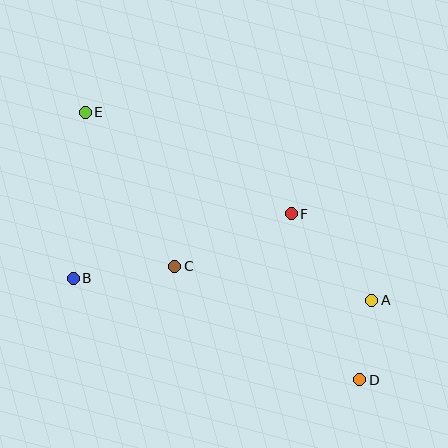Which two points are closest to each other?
Points A and D are closest to each other.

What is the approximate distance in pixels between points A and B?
The distance between A and B is approximately 300 pixels.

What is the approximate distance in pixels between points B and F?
The distance between B and F is approximately 227 pixels.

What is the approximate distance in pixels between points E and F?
The distance between E and F is approximately 230 pixels.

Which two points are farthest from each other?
Points D and E are farthest from each other.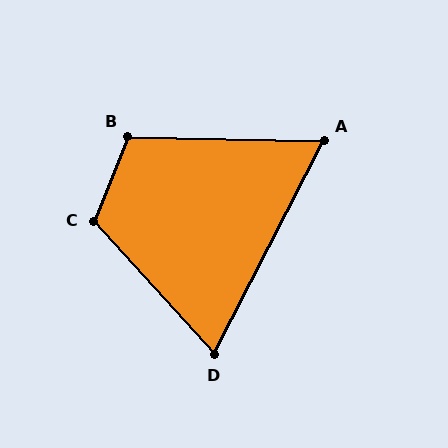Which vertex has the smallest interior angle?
A, at approximately 64 degrees.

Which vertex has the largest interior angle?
C, at approximately 116 degrees.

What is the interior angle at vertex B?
Approximately 110 degrees (obtuse).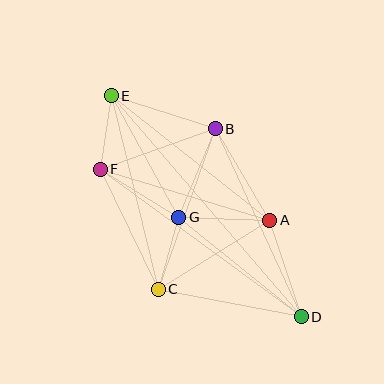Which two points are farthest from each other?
Points D and E are farthest from each other.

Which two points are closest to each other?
Points E and F are closest to each other.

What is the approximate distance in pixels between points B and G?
The distance between B and G is approximately 96 pixels.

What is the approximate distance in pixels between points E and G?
The distance between E and G is approximately 139 pixels.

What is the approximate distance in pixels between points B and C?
The distance between B and C is approximately 170 pixels.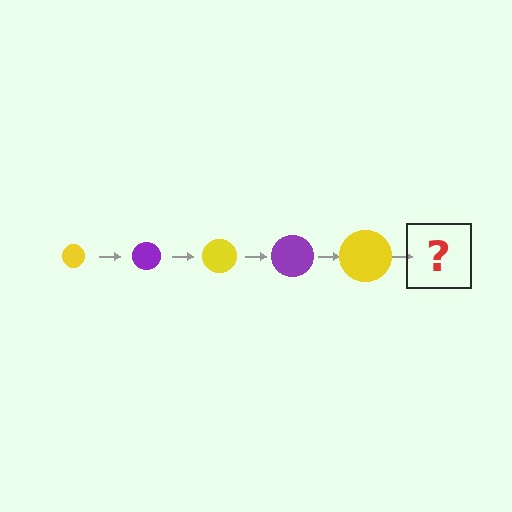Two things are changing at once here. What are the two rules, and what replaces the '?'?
The two rules are that the circle grows larger each step and the color cycles through yellow and purple. The '?' should be a purple circle, larger than the previous one.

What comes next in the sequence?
The next element should be a purple circle, larger than the previous one.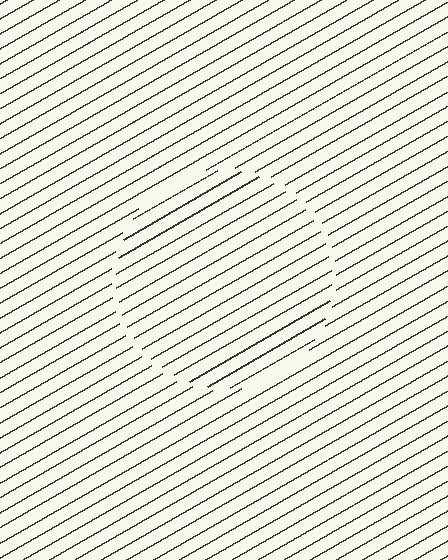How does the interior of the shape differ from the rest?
The interior of the shape contains the same grating, shifted by half a period — the contour is defined by the phase discontinuity where line-ends from the inner and outer gratings abut.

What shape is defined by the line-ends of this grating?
An illusory circle. The interior of the shape contains the same grating, shifted by half a period — the contour is defined by the phase discontinuity where line-ends from the inner and outer gratings abut.